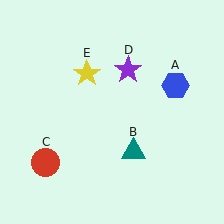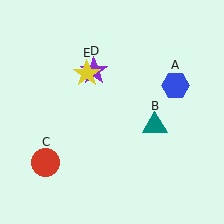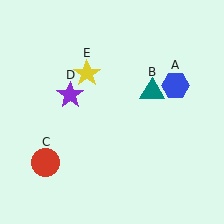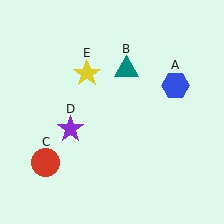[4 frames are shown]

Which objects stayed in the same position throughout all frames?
Blue hexagon (object A) and red circle (object C) and yellow star (object E) remained stationary.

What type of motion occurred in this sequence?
The teal triangle (object B), purple star (object D) rotated counterclockwise around the center of the scene.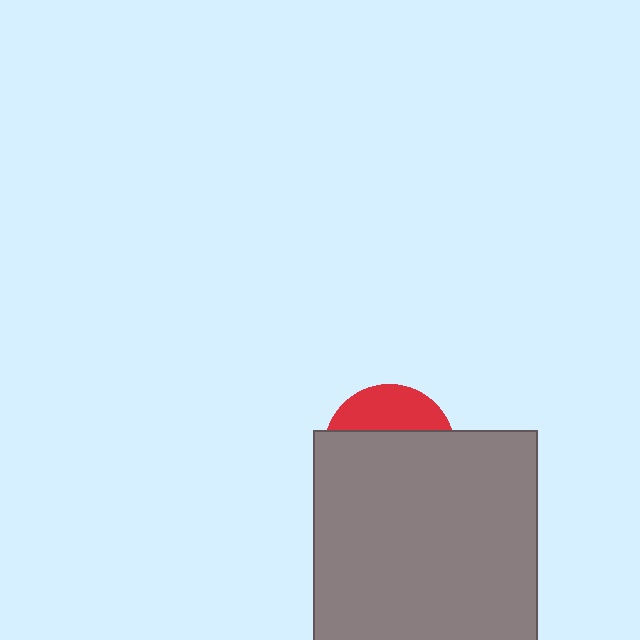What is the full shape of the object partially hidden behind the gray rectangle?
The partially hidden object is a red circle.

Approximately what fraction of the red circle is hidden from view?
Roughly 69% of the red circle is hidden behind the gray rectangle.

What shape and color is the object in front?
The object in front is a gray rectangle.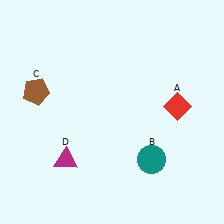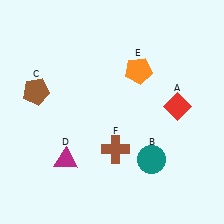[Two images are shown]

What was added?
An orange pentagon (E), a brown cross (F) were added in Image 2.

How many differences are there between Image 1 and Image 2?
There are 2 differences between the two images.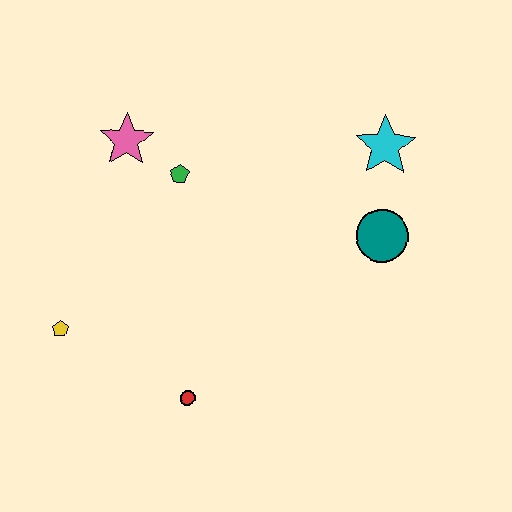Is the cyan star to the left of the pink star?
No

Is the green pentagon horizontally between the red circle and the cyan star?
No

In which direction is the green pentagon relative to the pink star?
The green pentagon is to the right of the pink star.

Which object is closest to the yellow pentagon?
The red circle is closest to the yellow pentagon.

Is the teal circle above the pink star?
No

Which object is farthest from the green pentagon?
The red circle is farthest from the green pentagon.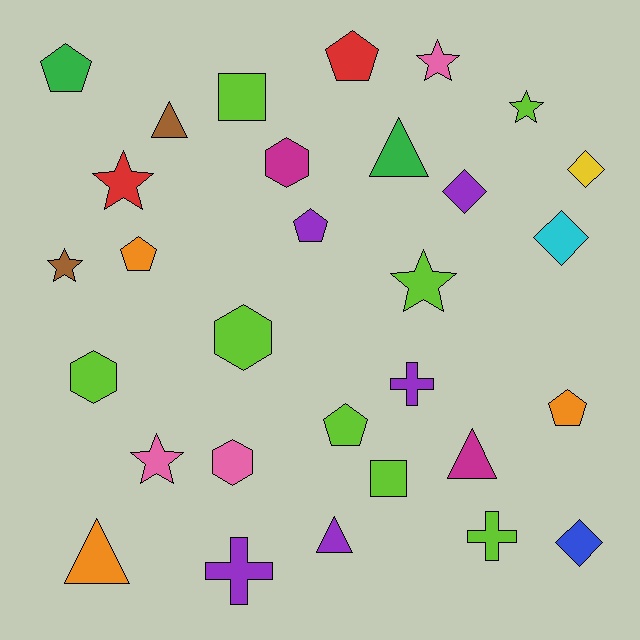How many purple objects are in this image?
There are 5 purple objects.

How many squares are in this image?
There are 2 squares.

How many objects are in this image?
There are 30 objects.